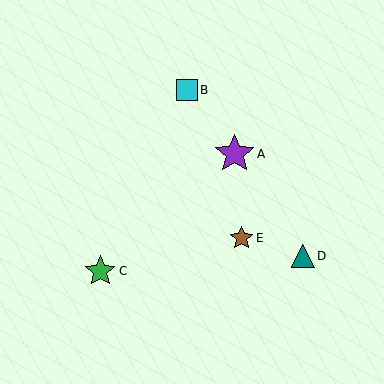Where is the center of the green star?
The center of the green star is at (100, 271).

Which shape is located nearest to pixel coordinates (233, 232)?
The brown star (labeled E) at (241, 238) is nearest to that location.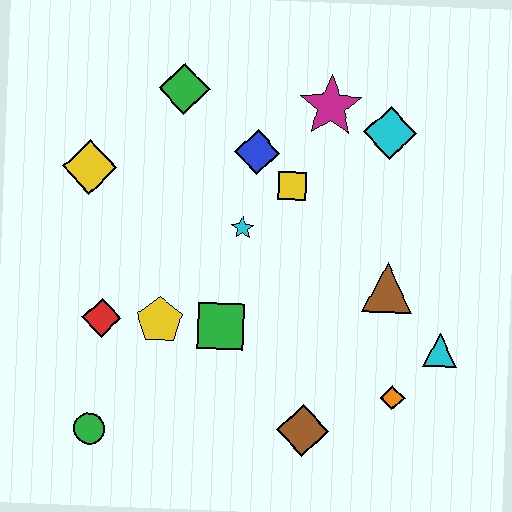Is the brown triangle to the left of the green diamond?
No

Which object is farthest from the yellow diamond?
The cyan triangle is farthest from the yellow diamond.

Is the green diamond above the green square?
Yes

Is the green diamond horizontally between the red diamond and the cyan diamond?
Yes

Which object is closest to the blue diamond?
The yellow square is closest to the blue diamond.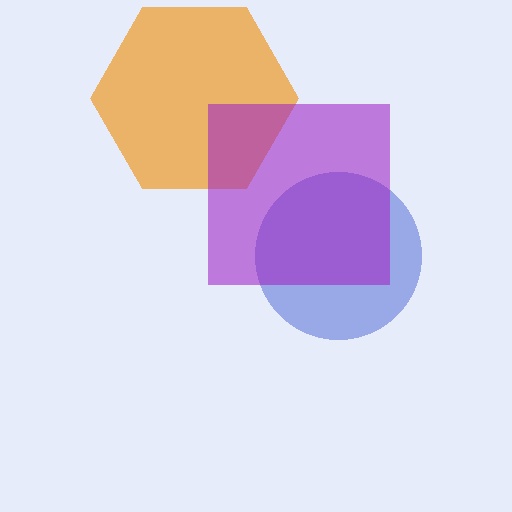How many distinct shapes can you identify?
There are 3 distinct shapes: an orange hexagon, a blue circle, a purple square.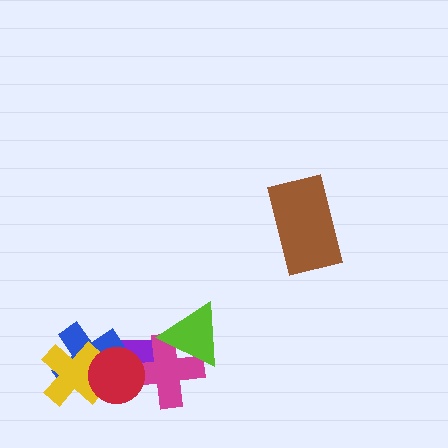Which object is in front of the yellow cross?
The red circle is in front of the yellow cross.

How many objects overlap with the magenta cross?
3 objects overlap with the magenta cross.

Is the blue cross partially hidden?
Yes, it is partially covered by another shape.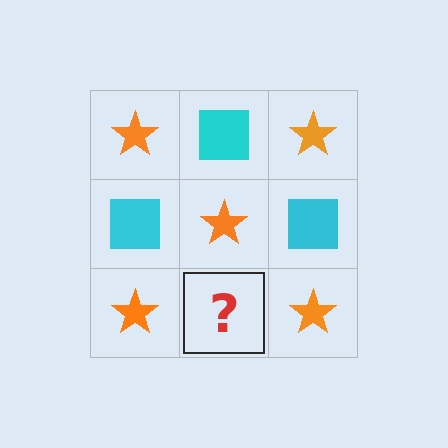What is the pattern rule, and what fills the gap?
The rule is that it alternates orange star and cyan square in a checkerboard pattern. The gap should be filled with a cyan square.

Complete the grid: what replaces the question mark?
The question mark should be replaced with a cyan square.